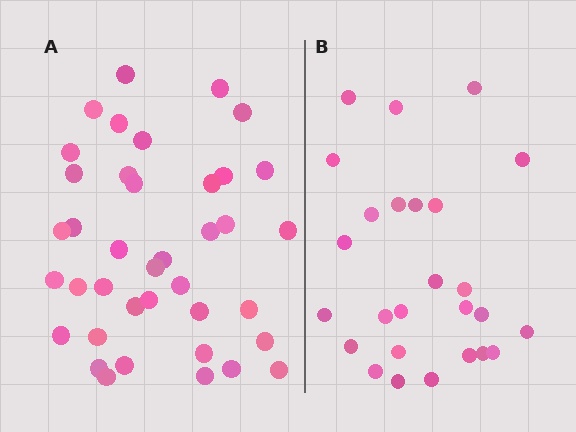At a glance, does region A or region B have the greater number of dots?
Region A (the left region) has more dots.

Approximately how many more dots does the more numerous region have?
Region A has approximately 15 more dots than region B.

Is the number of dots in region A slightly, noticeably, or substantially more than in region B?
Region A has substantially more. The ratio is roughly 1.5 to 1.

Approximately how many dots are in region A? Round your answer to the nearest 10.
About 40 dots. (The exact count is 39, which rounds to 40.)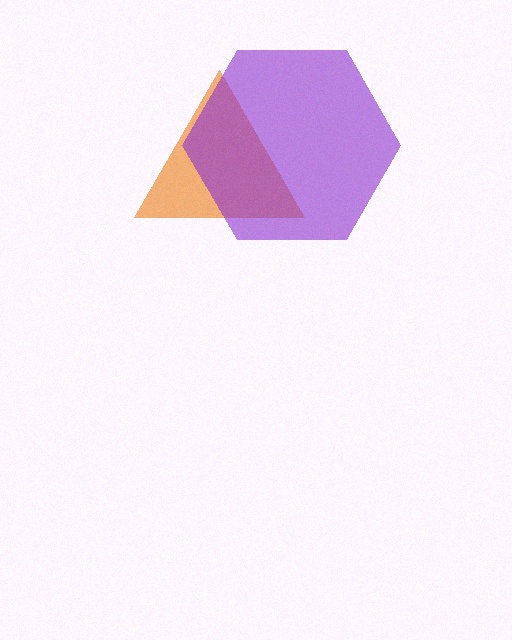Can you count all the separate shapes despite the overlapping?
Yes, there are 2 separate shapes.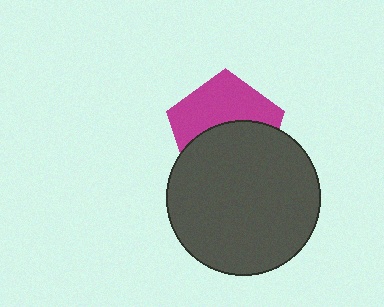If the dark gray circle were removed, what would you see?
You would see the complete magenta pentagon.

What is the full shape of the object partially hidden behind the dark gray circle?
The partially hidden object is a magenta pentagon.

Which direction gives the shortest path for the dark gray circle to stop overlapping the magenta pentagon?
Moving down gives the shortest separation.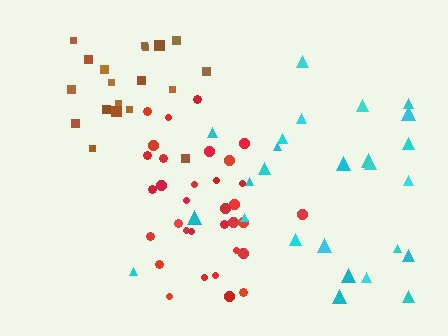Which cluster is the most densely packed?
Red.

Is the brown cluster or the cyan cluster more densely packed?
Brown.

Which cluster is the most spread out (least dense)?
Cyan.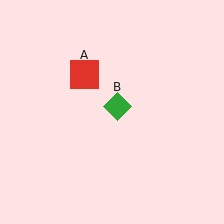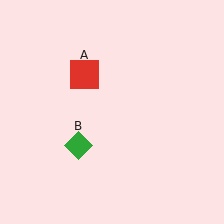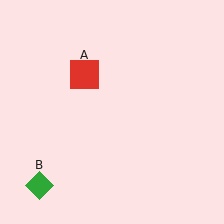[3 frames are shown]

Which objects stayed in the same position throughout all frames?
Red square (object A) remained stationary.